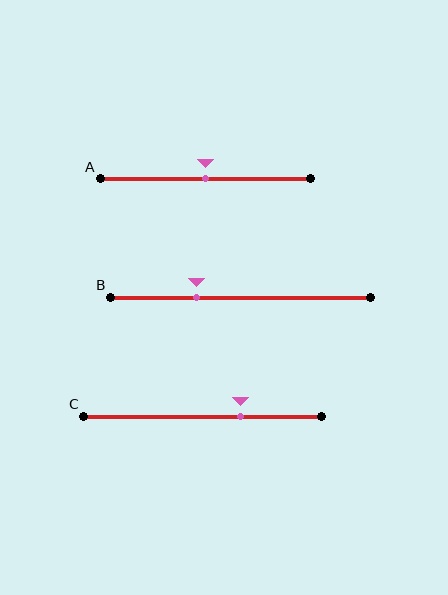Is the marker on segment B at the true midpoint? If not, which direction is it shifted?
No, the marker on segment B is shifted to the left by about 17% of the segment length.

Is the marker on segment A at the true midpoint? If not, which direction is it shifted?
Yes, the marker on segment A is at the true midpoint.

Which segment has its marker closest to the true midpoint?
Segment A has its marker closest to the true midpoint.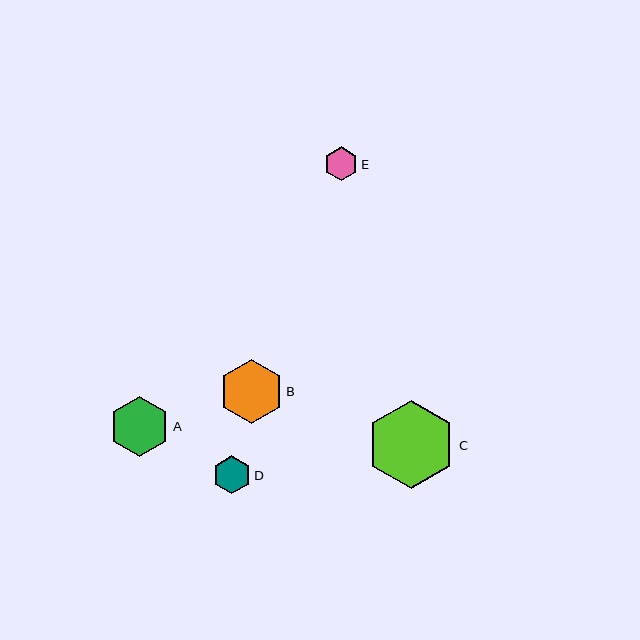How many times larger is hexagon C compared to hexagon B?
Hexagon C is approximately 1.4 times the size of hexagon B.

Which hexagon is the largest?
Hexagon C is the largest with a size of approximately 89 pixels.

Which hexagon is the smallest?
Hexagon E is the smallest with a size of approximately 34 pixels.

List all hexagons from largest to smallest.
From largest to smallest: C, B, A, D, E.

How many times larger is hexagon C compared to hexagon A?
Hexagon C is approximately 1.5 times the size of hexagon A.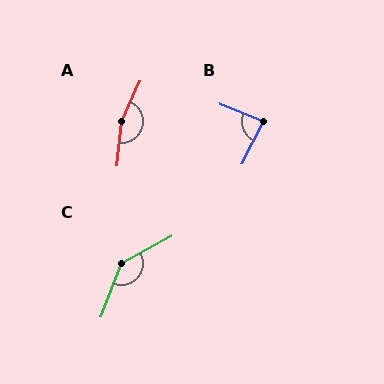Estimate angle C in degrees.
Approximately 140 degrees.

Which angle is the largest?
A, at approximately 162 degrees.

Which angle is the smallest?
B, at approximately 85 degrees.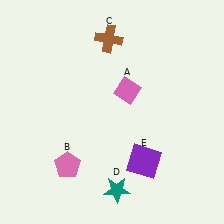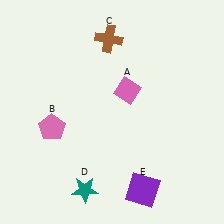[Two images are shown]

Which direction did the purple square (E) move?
The purple square (E) moved down.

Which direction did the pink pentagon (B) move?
The pink pentagon (B) moved up.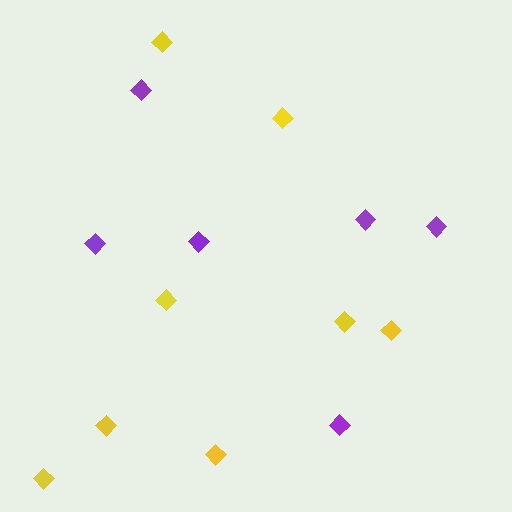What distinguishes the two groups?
There are 2 groups: one group of purple diamonds (6) and one group of yellow diamonds (8).